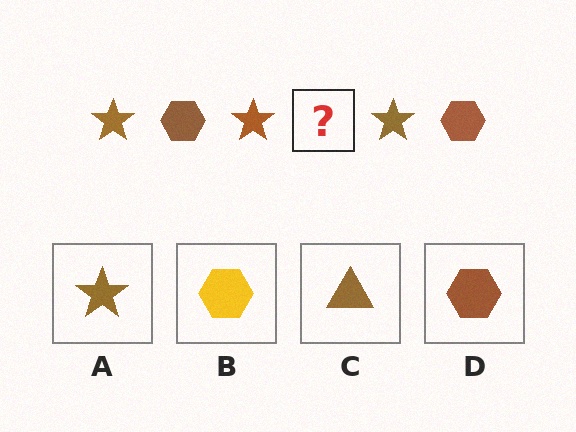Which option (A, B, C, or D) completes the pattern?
D.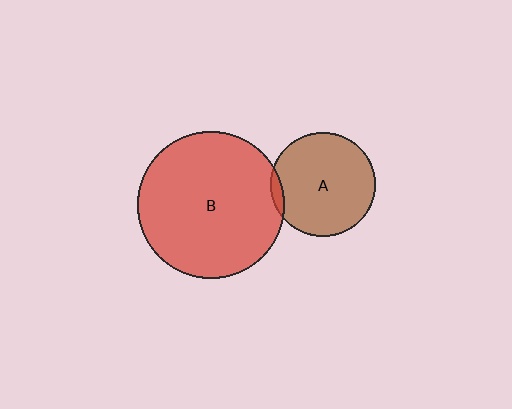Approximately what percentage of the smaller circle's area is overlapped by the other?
Approximately 5%.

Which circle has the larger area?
Circle B (red).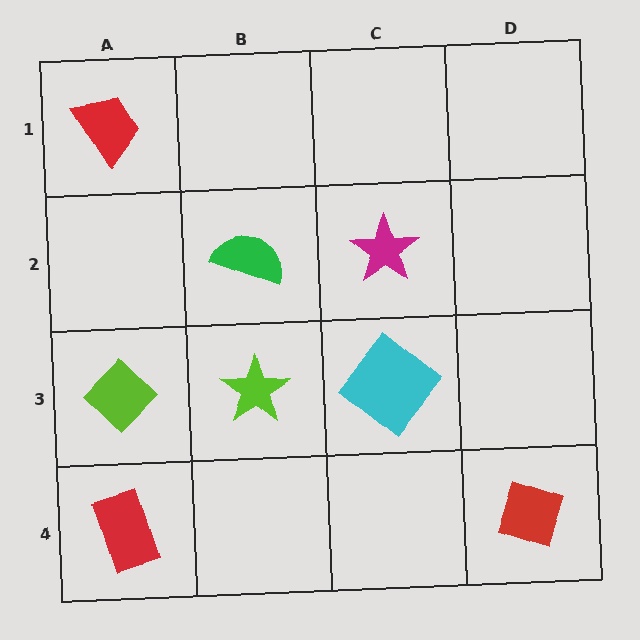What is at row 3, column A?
A lime diamond.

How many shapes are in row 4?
2 shapes.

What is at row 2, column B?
A green semicircle.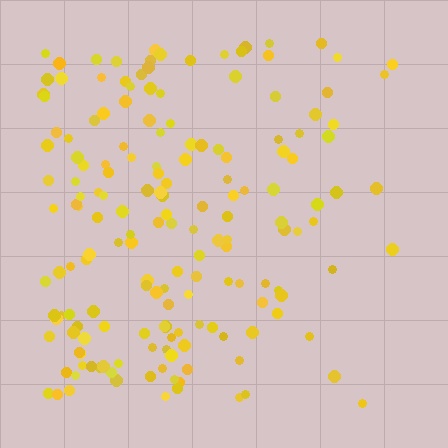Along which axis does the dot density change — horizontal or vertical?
Horizontal.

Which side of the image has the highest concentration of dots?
The left.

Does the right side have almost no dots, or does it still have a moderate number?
Still a moderate number, just noticeably fewer than the left.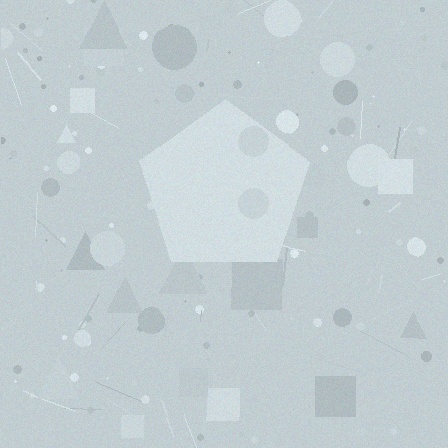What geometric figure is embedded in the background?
A pentagon is embedded in the background.